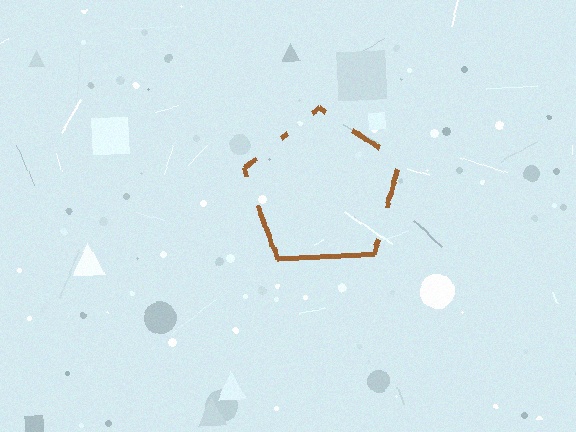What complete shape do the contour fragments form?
The contour fragments form a pentagon.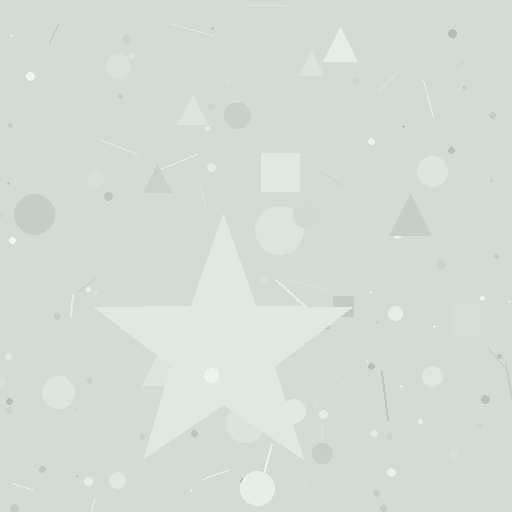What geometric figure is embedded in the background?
A star is embedded in the background.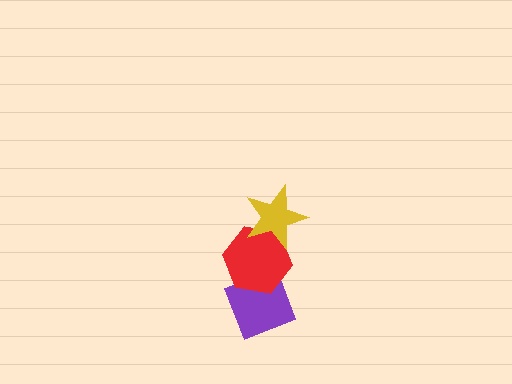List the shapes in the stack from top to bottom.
From top to bottom: the yellow star, the red hexagon, the purple diamond.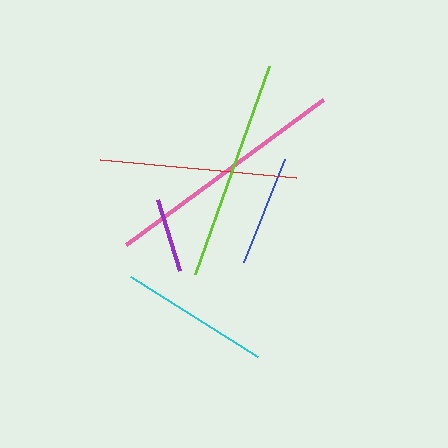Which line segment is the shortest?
The purple line is the shortest at approximately 75 pixels.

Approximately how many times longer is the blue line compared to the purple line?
The blue line is approximately 1.5 times the length of the purple line.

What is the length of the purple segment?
The purple segment is approximately 75 pixels long.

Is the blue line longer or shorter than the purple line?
The blue line is longer than the purple line.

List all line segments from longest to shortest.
From longest to shortest: pink, lime, red, cyan, blue, purple.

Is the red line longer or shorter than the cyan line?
The red line is longer than the cyan line.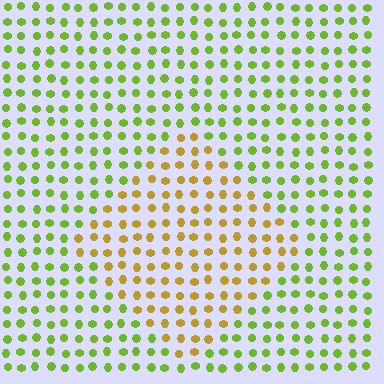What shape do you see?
I see a diamond.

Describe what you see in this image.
The image is filled with small lime elements in a uniform arrangement. A diamond-shaped region is visible where the elements are tinted to a slightly different hue, forming a subtle color boundary.